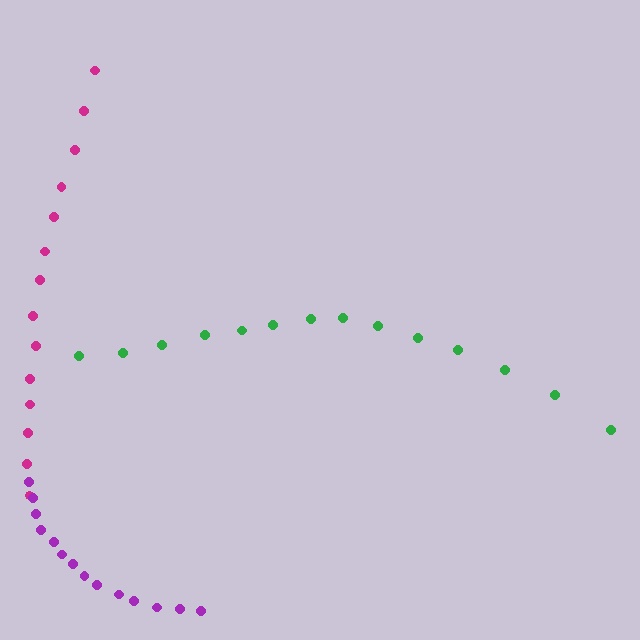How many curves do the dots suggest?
There are 3 distinct paths.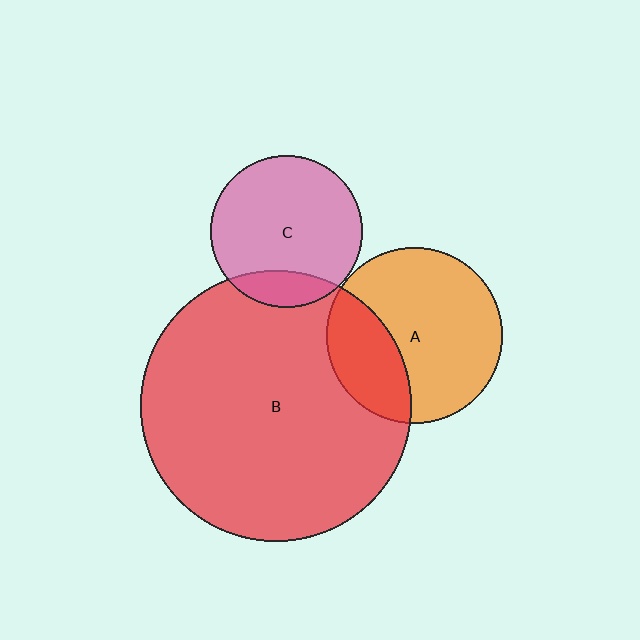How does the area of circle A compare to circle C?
Approximately 1.3 times.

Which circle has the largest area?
Circle B (red).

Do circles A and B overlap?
Yes.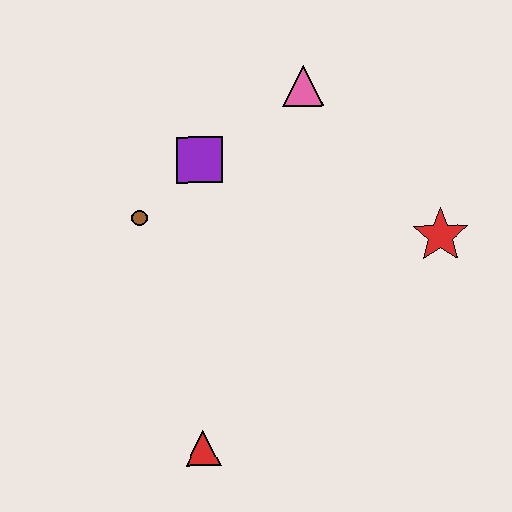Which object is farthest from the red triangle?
The pink triangle is farthest from the red triangle.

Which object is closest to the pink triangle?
The purple square is closest to the pink triangle.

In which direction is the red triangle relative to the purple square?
The red triangle is below the purple square.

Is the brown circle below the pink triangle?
Yes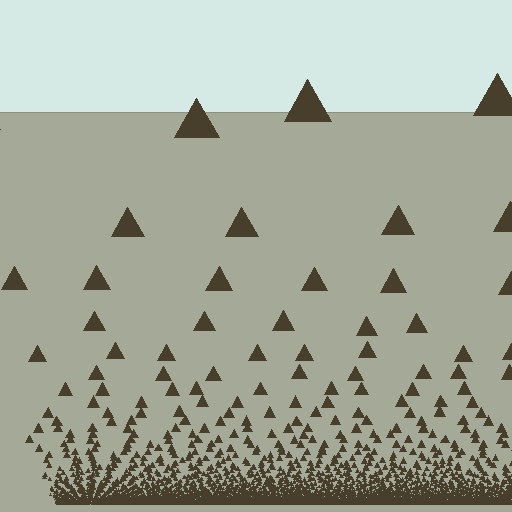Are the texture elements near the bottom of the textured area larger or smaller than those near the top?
Smaller. The gradient is inverted — elements near the bottom are smaller and denser.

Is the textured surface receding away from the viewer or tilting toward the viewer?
The surface appears to tilt toward the viewer. Texture elements get larger and sparser toward the top.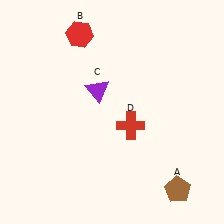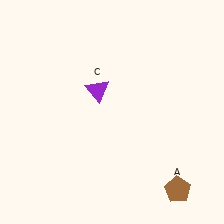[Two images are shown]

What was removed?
The red hexagon (B), the red cross (D) were removed in Image 2.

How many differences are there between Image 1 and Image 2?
There are 2 differences between the two images.